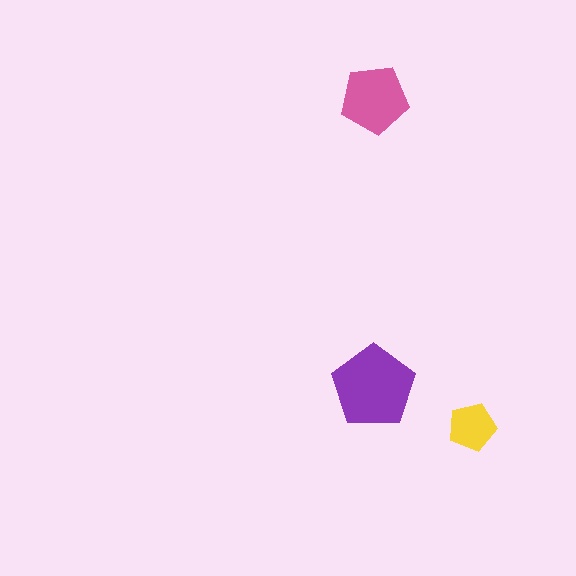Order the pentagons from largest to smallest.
the purple one, the pink one, the yellow one.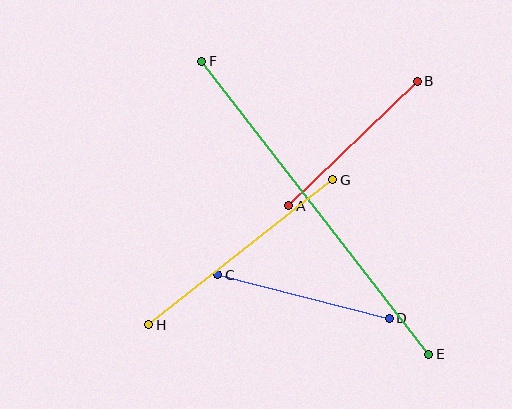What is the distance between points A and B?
The distance is approximately 179 pixels.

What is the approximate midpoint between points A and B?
The midpoint is at approximately (353, 143) pixels.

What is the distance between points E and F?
The distance is approximately 371 pixels.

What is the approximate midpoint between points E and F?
The midpoint is at approximately (315, 208) pixels.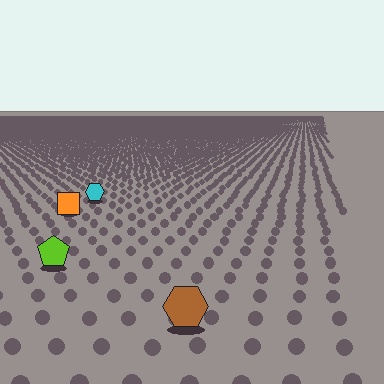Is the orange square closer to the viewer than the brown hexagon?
No. The brown hexagon is closer — you can tell from the texture gradient: the ground texture is coarser near it.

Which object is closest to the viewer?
The brown hexagon is closest. The texture marks near it are larger and more spread out.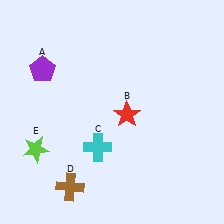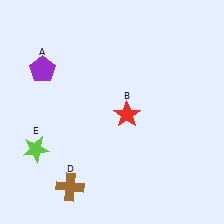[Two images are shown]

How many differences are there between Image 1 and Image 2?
There is 1 difference between the two images.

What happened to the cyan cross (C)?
The cyan cross (C) was removed in Image 2. It was in the bottom-left area of Image 1.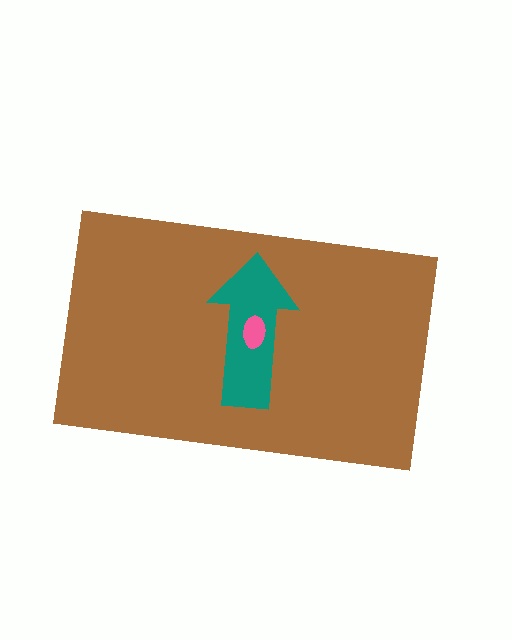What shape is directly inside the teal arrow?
The pink ellipse.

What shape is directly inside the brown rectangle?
The teal arrow.